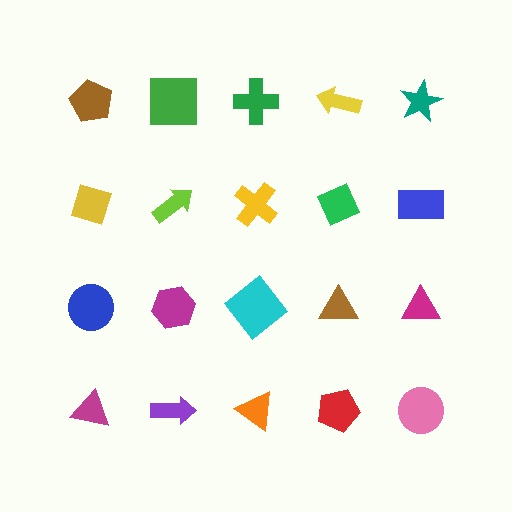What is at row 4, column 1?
A magenta triangle.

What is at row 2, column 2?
A lime arrow.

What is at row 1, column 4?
A yellow arrow.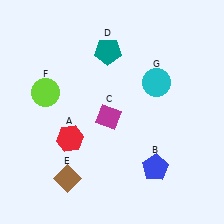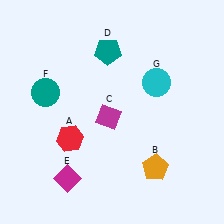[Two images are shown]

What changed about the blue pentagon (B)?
In Image 1, B is blue. In Image 2, it changed to orange.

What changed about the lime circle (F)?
In Image 1, F is lime. In Image 2, it changed to teal.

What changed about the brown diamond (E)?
In Image 1, E is brown. In Image 2, it changed to magenta.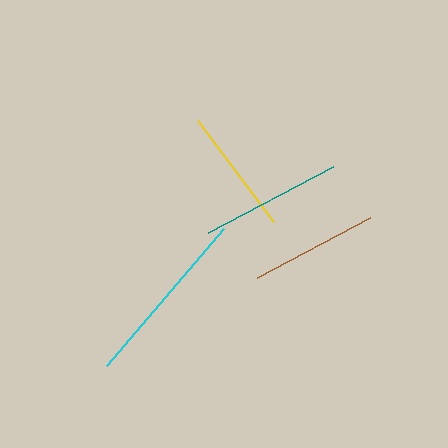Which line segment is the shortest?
The yellow line is the shortest at approximately 126 pixels.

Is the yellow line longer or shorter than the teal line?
The teal line is longer than the yellow line.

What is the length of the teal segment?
The teal segment is approximately 141 pixels long.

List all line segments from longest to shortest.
From longest to shortest: cyan, teal, brown, yellow.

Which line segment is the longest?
The cyan line is the longest at approximately 180 pixels.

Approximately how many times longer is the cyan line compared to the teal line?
The cyan line is approximately 1.3 times the length of the teal line.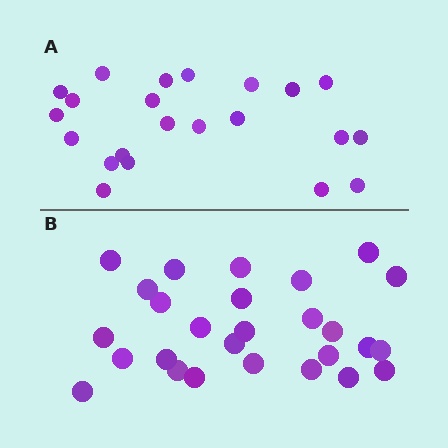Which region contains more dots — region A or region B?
Region B (the bottom region) has more dots.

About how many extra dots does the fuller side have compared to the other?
Region B has about 5 more dots than region A.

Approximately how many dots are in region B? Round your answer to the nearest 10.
About 30 dots. (The exact count is 27, which rounds to 30.)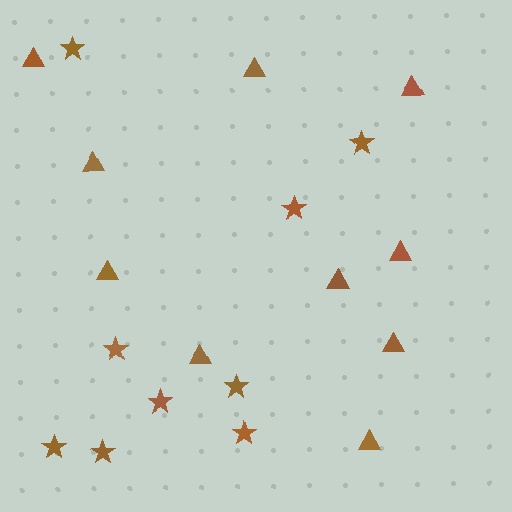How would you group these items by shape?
There are 2 groups: one group of stars (9) and one group of triangles (10).